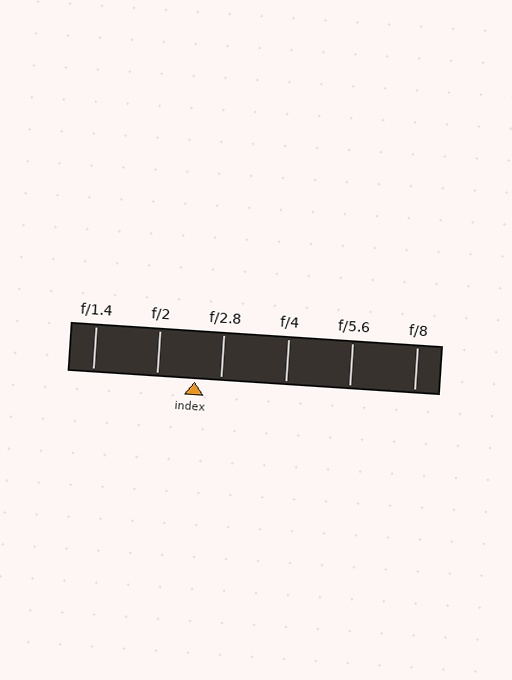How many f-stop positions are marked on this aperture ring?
There are 6 f-stop positions marked.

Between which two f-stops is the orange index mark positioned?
The index mark is between f/2 and f/2.8.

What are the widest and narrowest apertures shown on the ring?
The widest aperture shown is f/1.4 and the narrowest is f/8.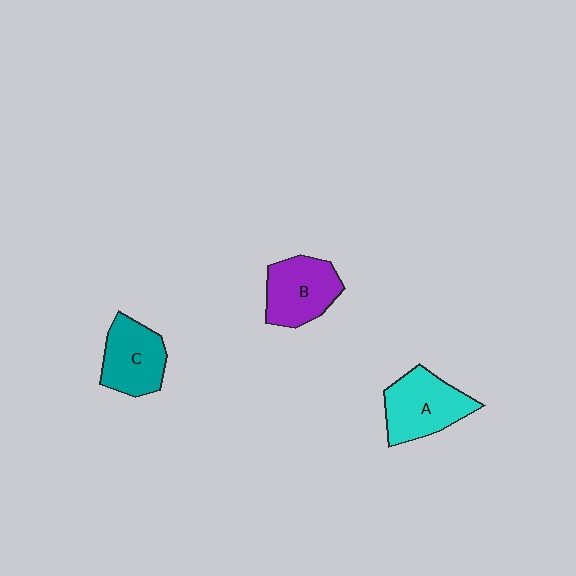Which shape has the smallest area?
Shape C (teal).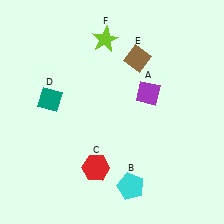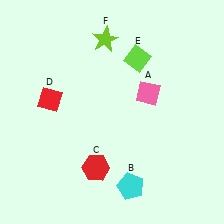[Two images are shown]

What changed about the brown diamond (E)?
In Image 1, E is brown. In Image 2, it changed to lime.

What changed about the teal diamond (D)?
In Image 1, D is teal. In Image 2, it changed to red.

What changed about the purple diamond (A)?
In Image 1, A is purple. In Image 2, it changed to pink.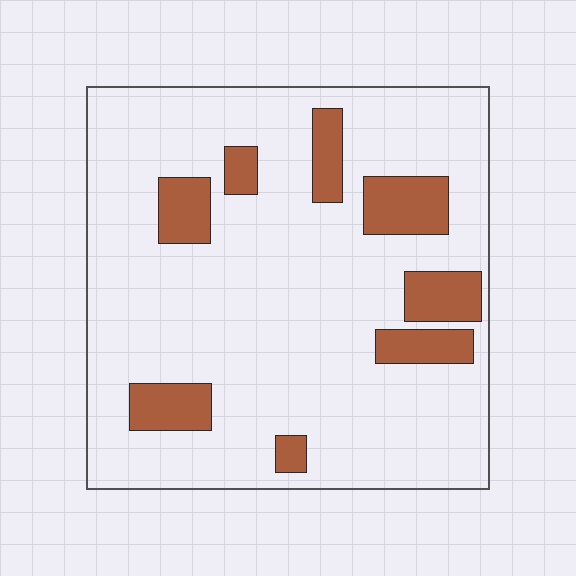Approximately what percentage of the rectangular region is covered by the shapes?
Approximately 15%.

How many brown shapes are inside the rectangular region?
8.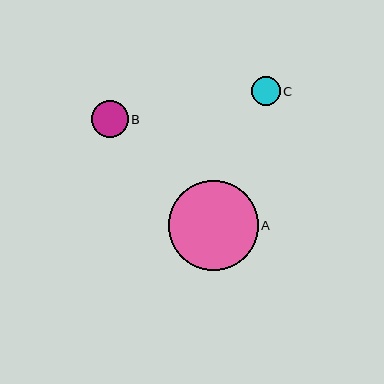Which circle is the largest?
Circle A is the largest with a size of approximately 90 pixels.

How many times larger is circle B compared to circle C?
Circle B is approximately 1.3 times the size of circle C.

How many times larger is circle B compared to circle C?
Circle B is approximately 1.3 times the size of circle C.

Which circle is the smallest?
Circle C is the smallest with a size of approximately 29 pixels.